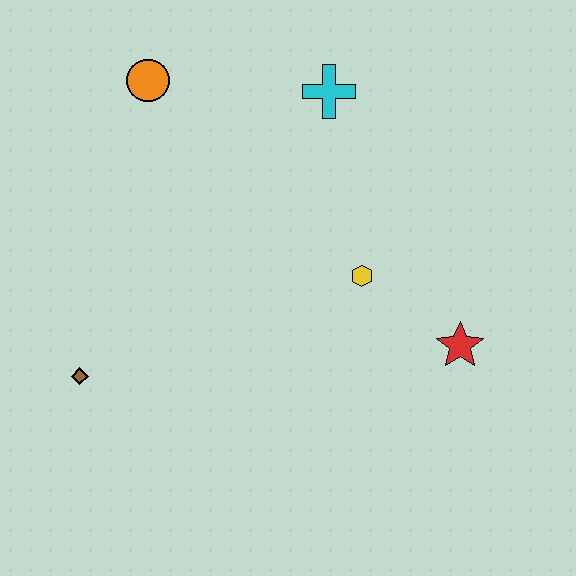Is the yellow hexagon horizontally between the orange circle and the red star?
Yes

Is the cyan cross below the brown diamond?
No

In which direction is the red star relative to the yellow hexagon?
The red star is to the right of the yellow hexagon.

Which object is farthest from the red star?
The orange circle is farthest from the red star.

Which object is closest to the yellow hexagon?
The red star is closest to the yellow hexagon.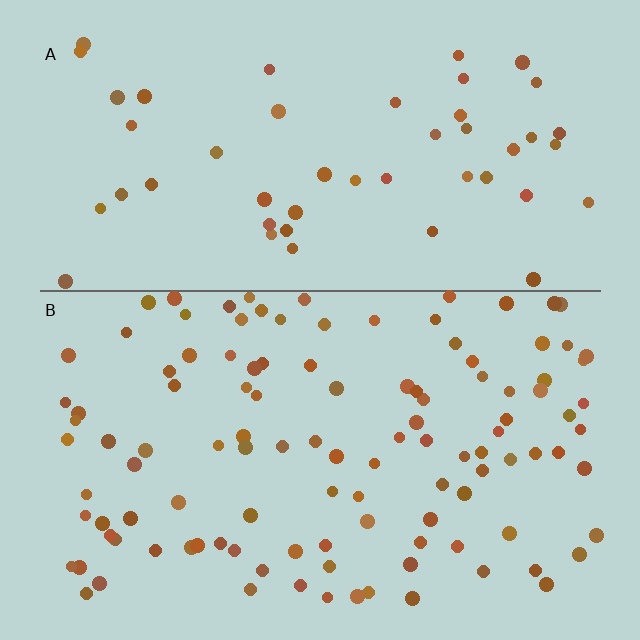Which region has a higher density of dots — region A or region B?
B (the bottom).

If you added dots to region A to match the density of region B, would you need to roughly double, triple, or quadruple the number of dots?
Approximately double.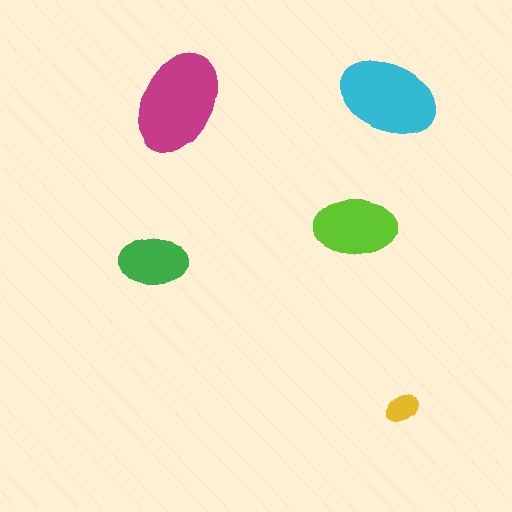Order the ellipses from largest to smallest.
the magenta one, the cyan one, the lime one, the green one, the yellow one.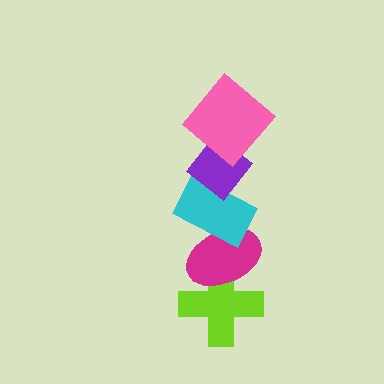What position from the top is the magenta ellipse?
The magenta ellipse is 4th from the top.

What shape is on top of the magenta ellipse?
The cyan rectangle is on top of the magenta ellipse.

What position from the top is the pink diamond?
The pink diamond is 1st from the top.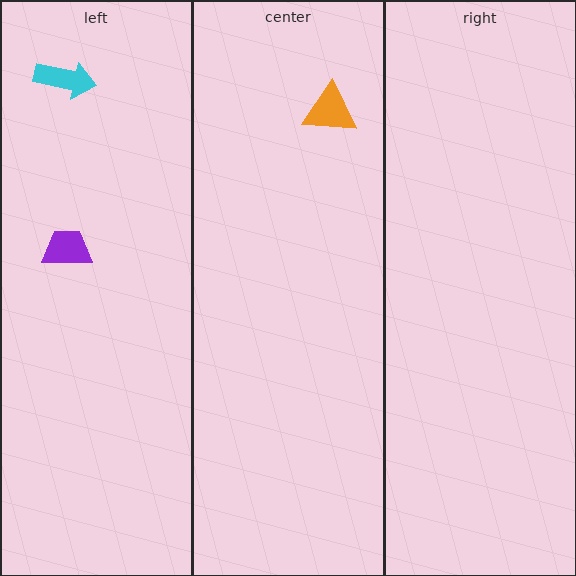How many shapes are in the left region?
2.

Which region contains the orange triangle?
The center region.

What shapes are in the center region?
The orange triangle.